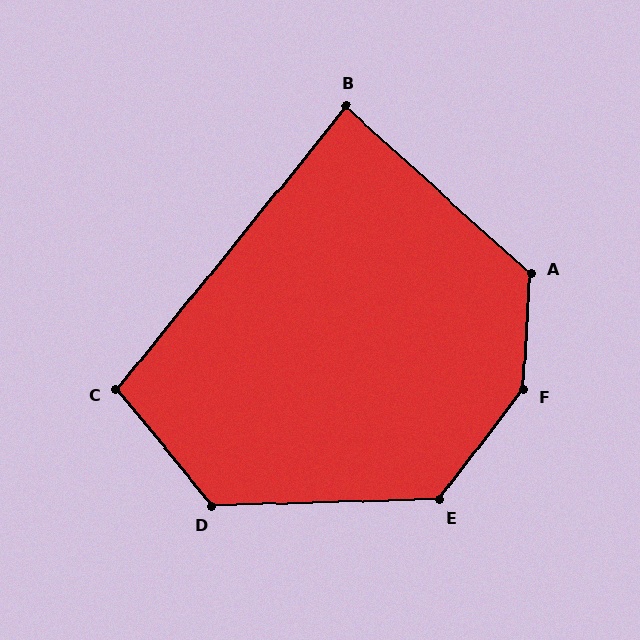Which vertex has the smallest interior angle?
B, at approximately 87 degrees.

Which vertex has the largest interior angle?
F, at approximately 146 degrees.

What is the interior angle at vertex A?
Approximately 129 degrees (obtuse).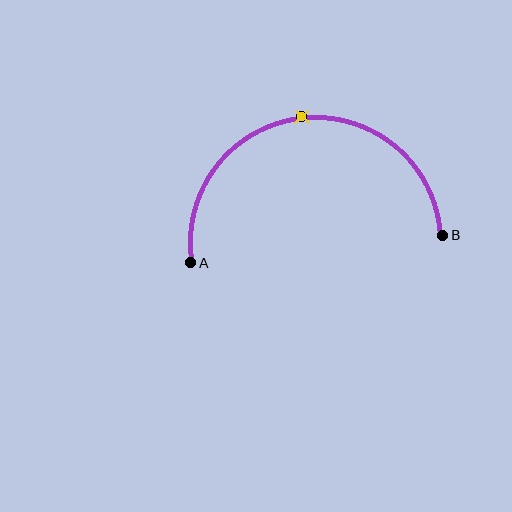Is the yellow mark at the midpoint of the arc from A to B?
Yes. The yellow mark lies on the arc at equal arc-length from both A and B — it is the arc midpoint.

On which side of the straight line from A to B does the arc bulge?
The arc bulges above the straight line connecting A and B.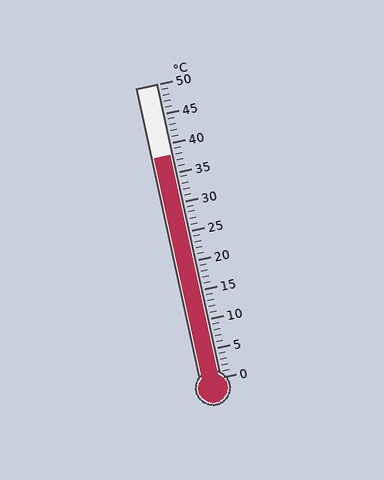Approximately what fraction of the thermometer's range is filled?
The thermometer is filled to approximately 75% of its range.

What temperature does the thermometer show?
The thermometer shows approximately 38°C.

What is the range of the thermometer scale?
The thermometer scale ranges from 0°C to 50°C.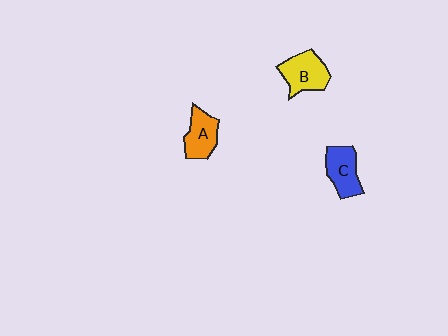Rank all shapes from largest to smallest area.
From largest to smallest: B (yellow), C (blue), A (orange).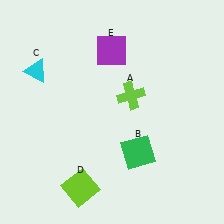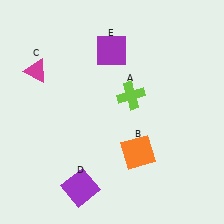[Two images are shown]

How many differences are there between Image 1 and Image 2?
There are 3 differences between the two images.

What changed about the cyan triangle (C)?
In Image 1, C is cyan. In Image 2, it changed to magenta.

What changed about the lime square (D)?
In Image 1, D is lime. In Image 2, it changed to purple.